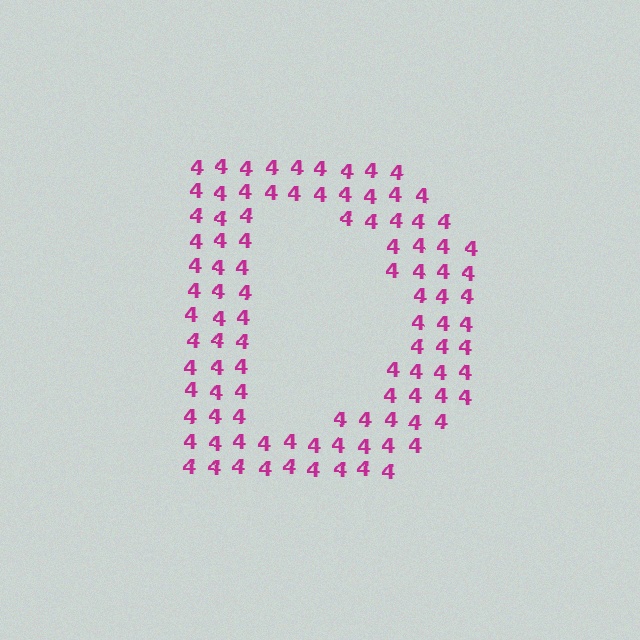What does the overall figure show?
The overall figure shows the letter D.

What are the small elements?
The small elements are digit 4's.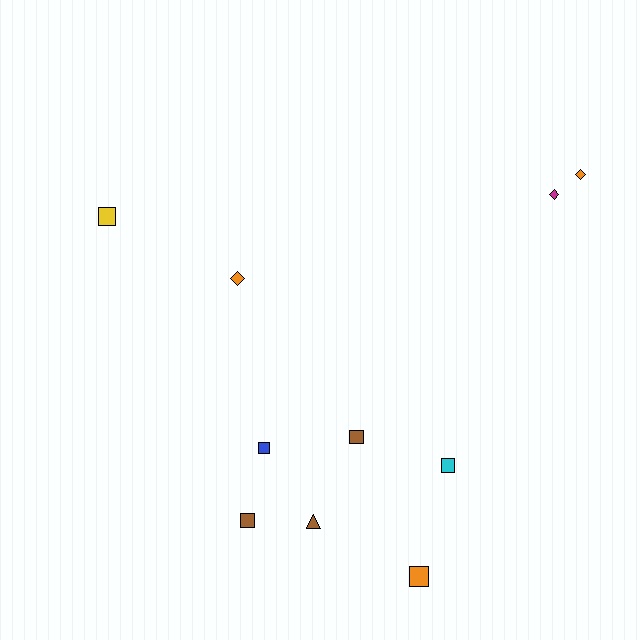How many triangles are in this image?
There is 1 triangle.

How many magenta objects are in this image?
There is 1 magenta object.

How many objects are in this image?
There are 10 objects.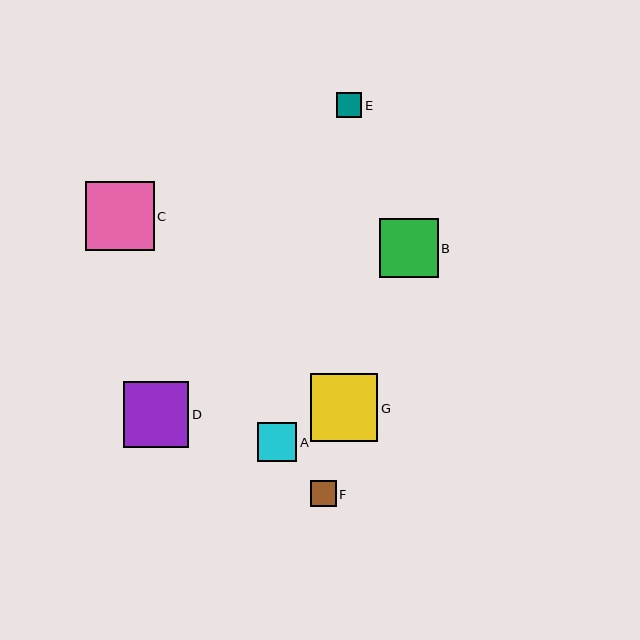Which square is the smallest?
Square E is the smallest with a size of approximately 25 pixels.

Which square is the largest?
Square C is the largest with a size of approximately 69 pixels.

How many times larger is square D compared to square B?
Square D is approximately 1.1 times the size of square B.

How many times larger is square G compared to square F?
Square G is approximately 2.6 times the size of square F.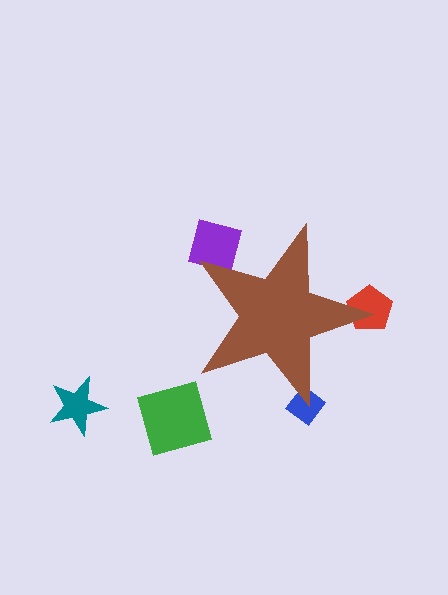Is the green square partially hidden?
No, the green square is fully visible.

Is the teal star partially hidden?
No, the teal star is fully visible.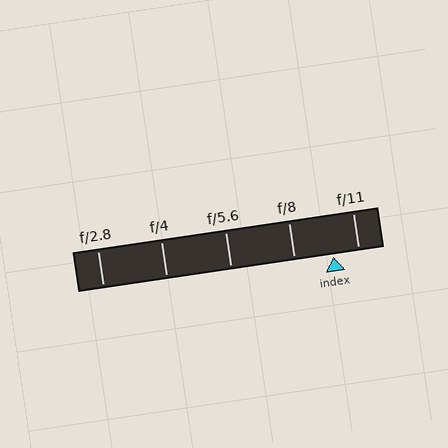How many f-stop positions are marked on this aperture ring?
There are 5 f-stop positions marked.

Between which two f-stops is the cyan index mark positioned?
The index mark is between f/8 and f/11.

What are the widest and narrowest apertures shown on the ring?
The widest aperture shown is f/2.8 and the narrowest is f/11.